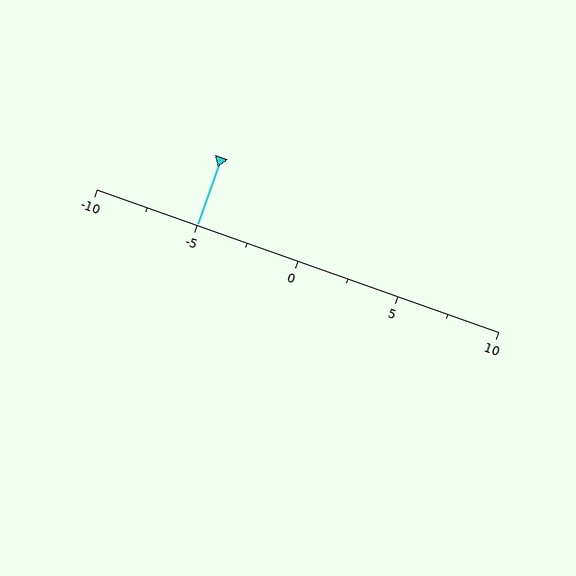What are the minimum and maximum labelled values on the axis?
The axis runs from -10 to 10.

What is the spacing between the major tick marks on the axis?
The major ticks are spaced 5 apart.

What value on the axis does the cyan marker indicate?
The marker indicates approximately -5.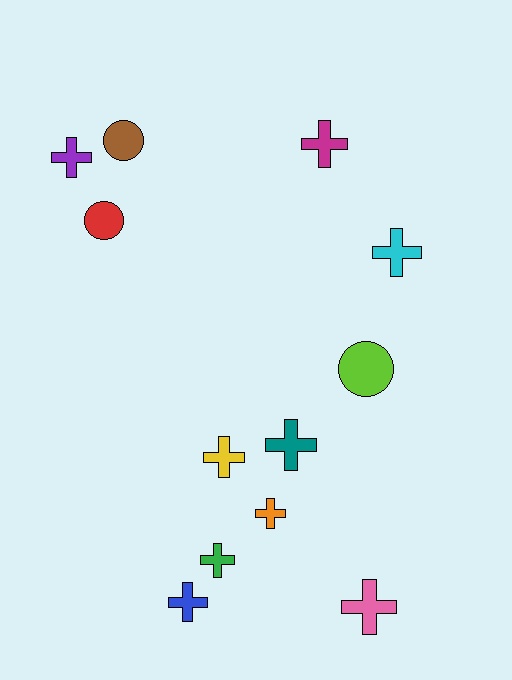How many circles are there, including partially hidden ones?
There are 3 circles.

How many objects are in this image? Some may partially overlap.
There are 12 objects.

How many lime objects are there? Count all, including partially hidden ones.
There is 1 lime object.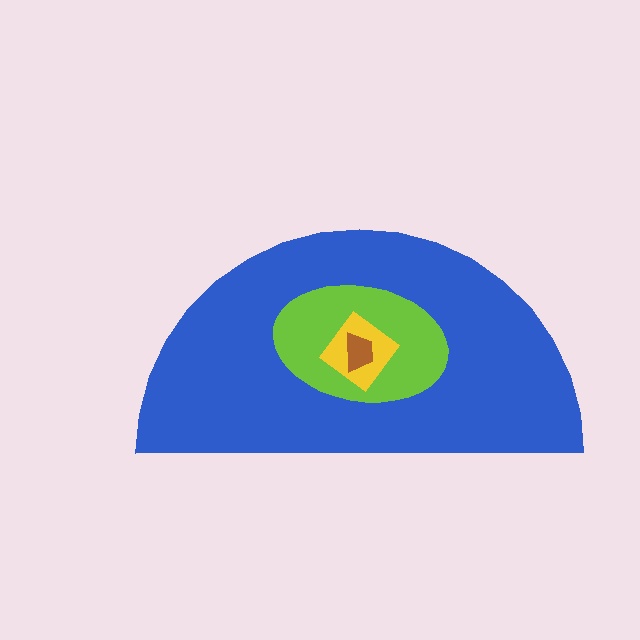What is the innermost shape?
The brown trapezoid.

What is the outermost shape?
The blue semicircle.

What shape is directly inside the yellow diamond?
The brown trapezoid.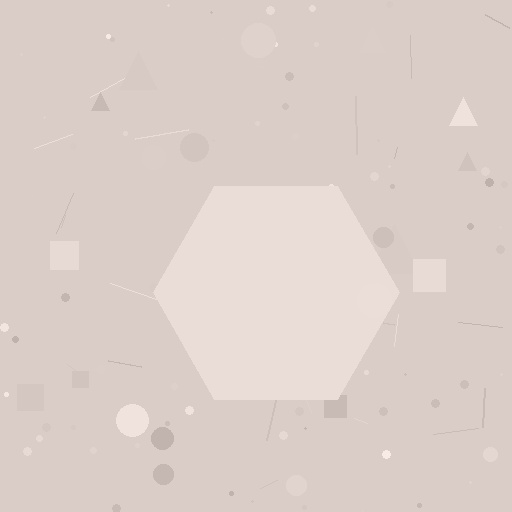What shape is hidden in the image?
A hexagon is hidden in the image.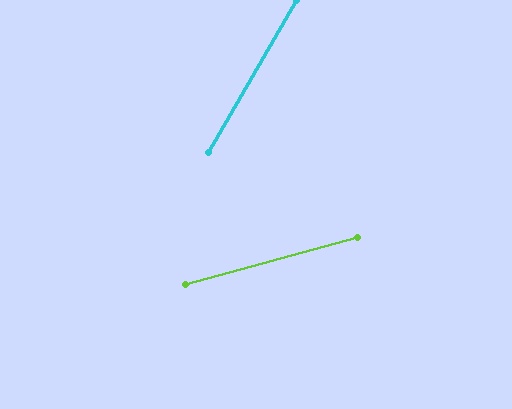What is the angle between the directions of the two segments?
Approximately 45 degrees.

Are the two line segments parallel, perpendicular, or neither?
Neither parallel nor perpendicular — they differ by about 45°.